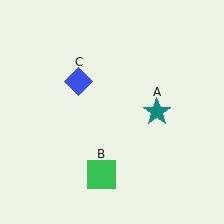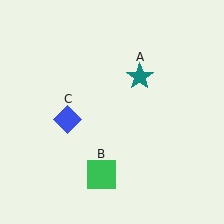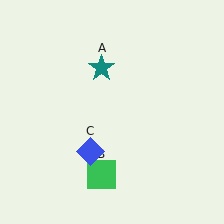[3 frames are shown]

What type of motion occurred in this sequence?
The teal star (object A), blue diamond (object C) rotated counterclockwise around the center of the scene.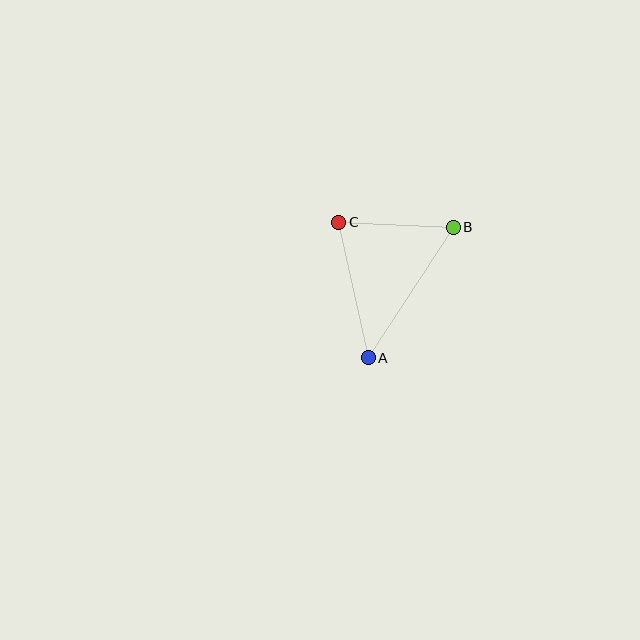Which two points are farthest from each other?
Points A and B are farthest from each other.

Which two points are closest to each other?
Points B and C are closest to each other.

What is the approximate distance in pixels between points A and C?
The distance between A and C is approximately 138 pixels.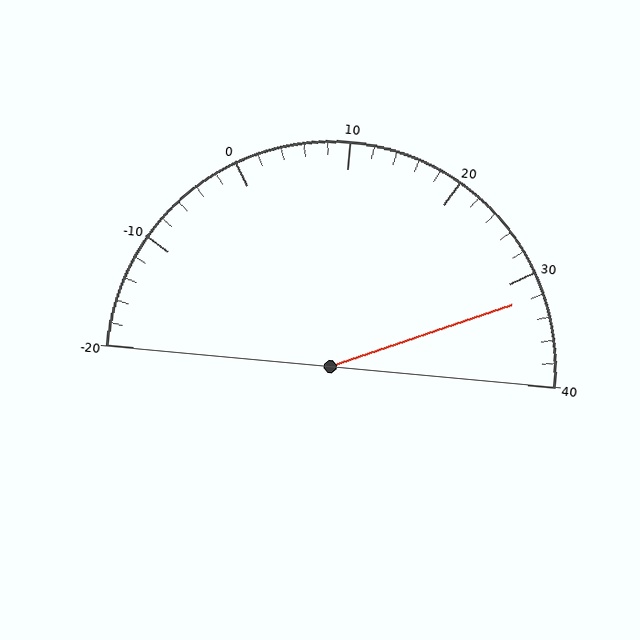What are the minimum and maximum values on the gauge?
The gauge ranges from -20 to 40.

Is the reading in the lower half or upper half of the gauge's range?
The reading is in the upper half of the range (-20 to 40).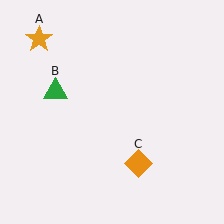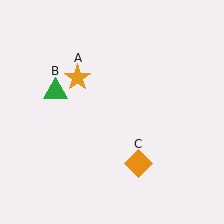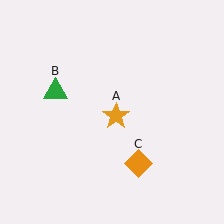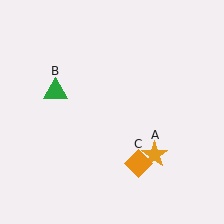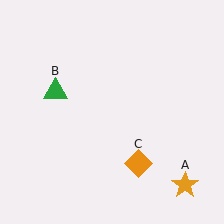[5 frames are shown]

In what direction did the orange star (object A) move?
The orange star (object A) moved down and to the right.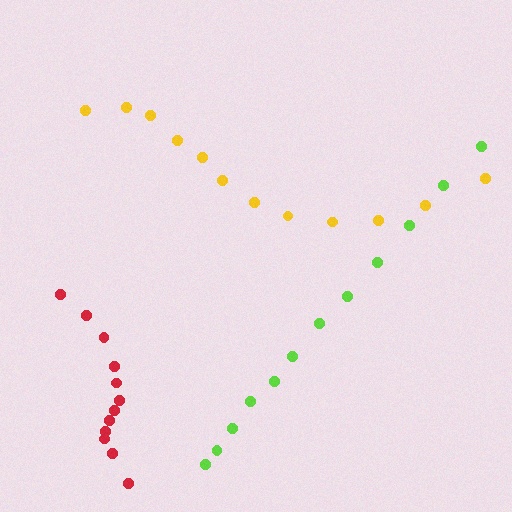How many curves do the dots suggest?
There are 3 distinct paths.